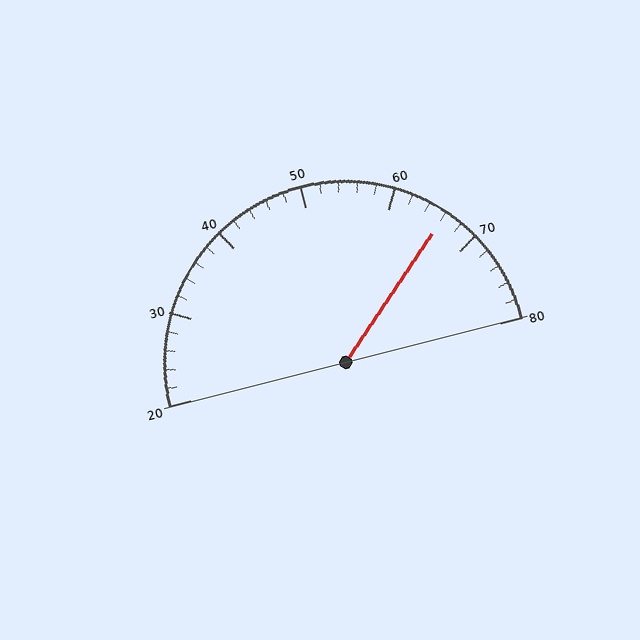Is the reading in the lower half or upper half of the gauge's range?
The reading is in the upper half of the range (20 to 80).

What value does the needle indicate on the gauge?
The needle indicates approximately 66.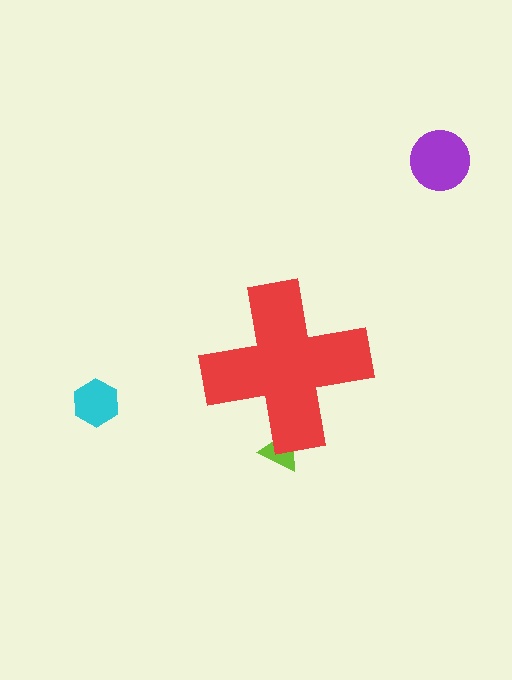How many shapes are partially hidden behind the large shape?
1 shape is partially hidden.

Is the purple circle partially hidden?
No, the purple circle is fully visible.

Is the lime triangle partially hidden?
Yes, the lime triangle is partially hidden behind the red cross.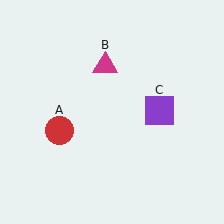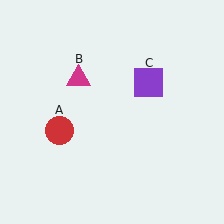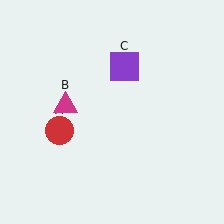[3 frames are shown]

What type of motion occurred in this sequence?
The magenta triangle (object B), purple square (object C) rotated counterclockwise around the center of the scene.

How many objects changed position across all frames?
2 objects changed position: magenta triangle (object B), purple square (object C).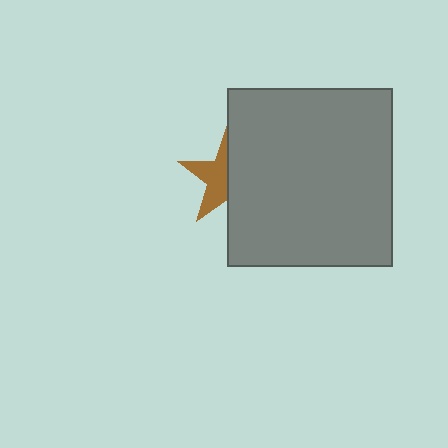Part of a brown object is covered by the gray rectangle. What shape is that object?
It is a star.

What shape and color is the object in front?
The object in front is a gray rectangle.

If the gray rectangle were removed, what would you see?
You would see the complete brown star.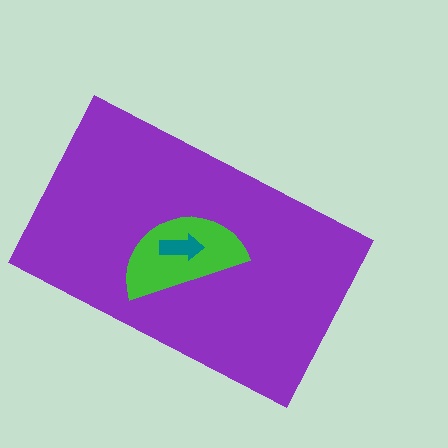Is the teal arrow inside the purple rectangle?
Yes.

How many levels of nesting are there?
3.